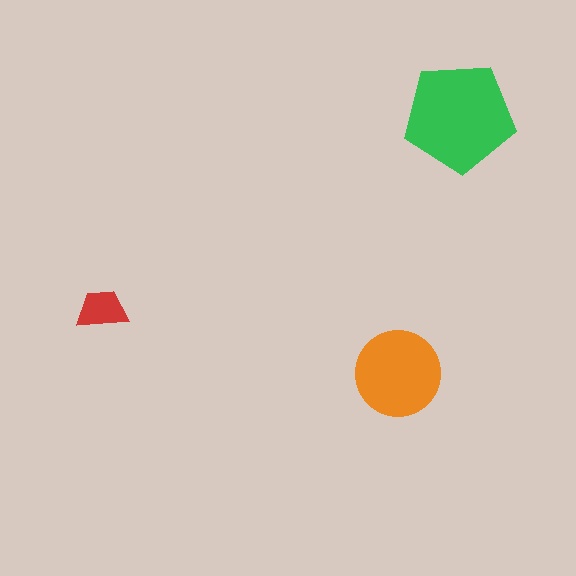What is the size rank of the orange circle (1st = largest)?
2nd.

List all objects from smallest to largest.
The red trapezoid, the orange circle, the green pentagon.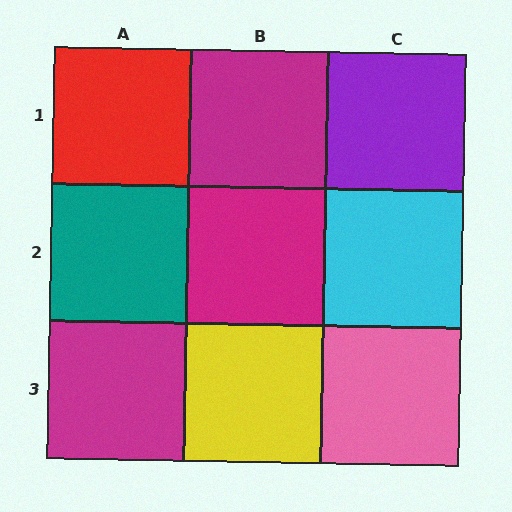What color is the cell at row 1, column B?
Magenta.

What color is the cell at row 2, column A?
Teal.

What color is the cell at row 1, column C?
Purple.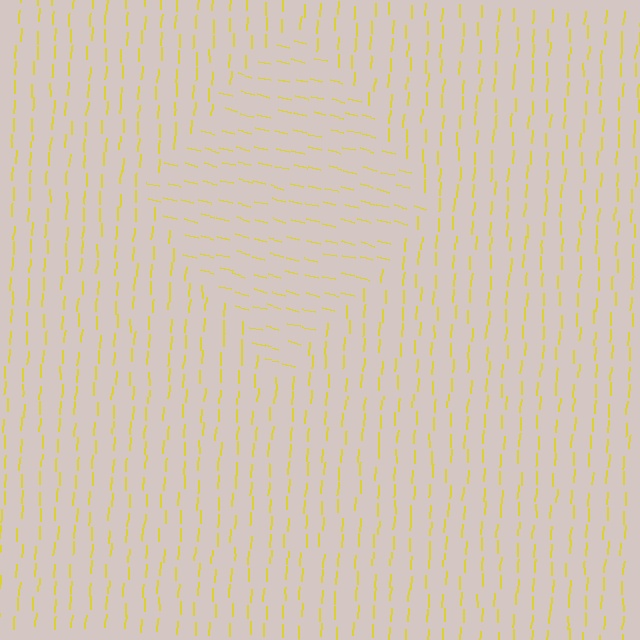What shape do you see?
I see a diamond.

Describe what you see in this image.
The image is filled with small yellow line segments. A diamond region in the image has lines oriented differently from the surrounding lines, creating a visible texture boundary.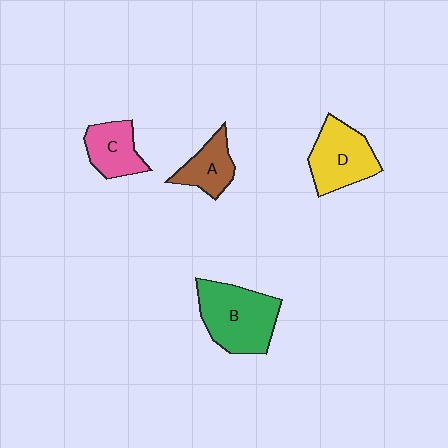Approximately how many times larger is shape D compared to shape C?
Approximately 1.4 times.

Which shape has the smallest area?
Shape A (brown).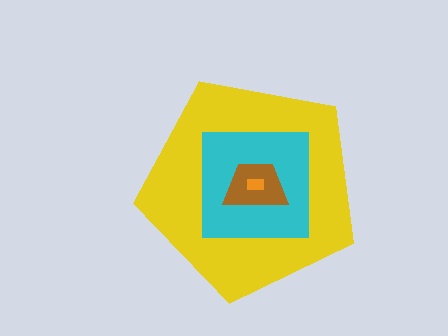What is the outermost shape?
The yellow pentagon.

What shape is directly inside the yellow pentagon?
The cyan square.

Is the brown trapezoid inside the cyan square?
Yes.